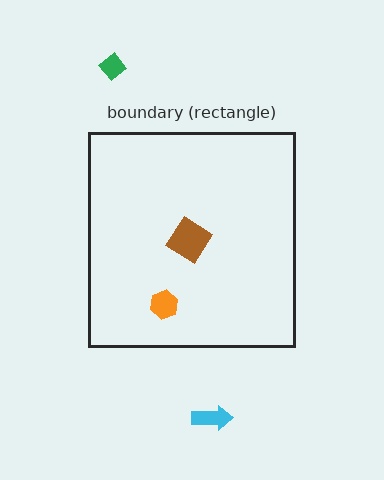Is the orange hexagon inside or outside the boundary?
Inside.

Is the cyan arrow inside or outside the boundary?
Outside.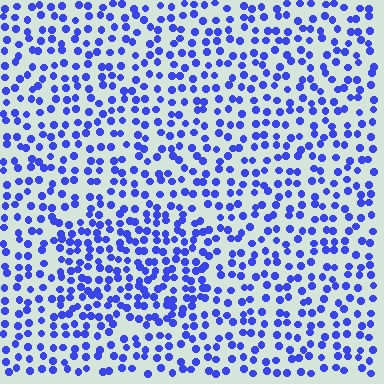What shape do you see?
I see a rectangle.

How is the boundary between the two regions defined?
The boundary is defined by a change in element density (approximately 1.6x ratio). All elements are the same color, size, and shape.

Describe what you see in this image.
The image contains small blue elements arranged at two different densities. A rectangle-shaped region is visible where the elements are more densely packed than the surrounding area.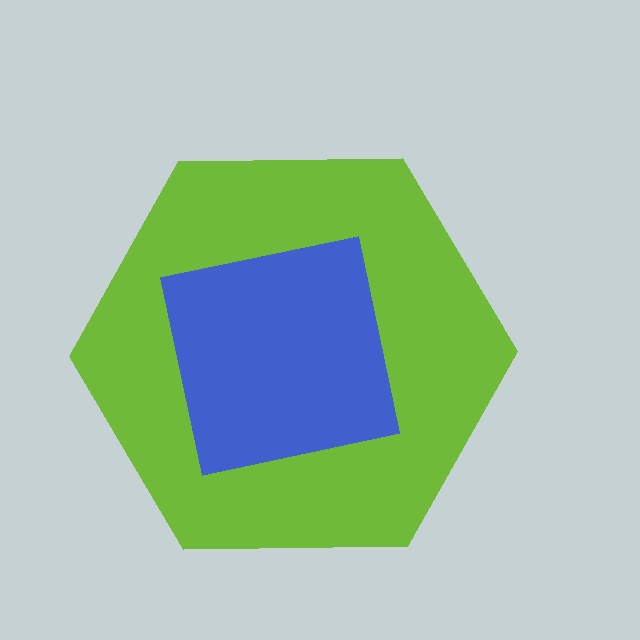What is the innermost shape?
The blue square.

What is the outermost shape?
The lime hexagon.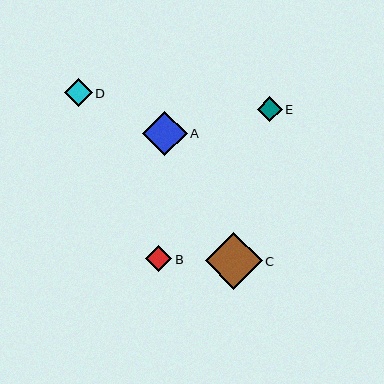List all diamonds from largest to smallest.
From largest to smallest: C, A, D, B, E.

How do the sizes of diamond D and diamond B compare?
Diamond D and diamond B are approximately the same size.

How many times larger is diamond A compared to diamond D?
Diamond A is approximately 1.6 times the size of diamond D.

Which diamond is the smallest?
Diamond E is the smallest with a size of approximately 25 pixels.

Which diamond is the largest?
Diamond C is the largest with a size of approximately 56 pixels.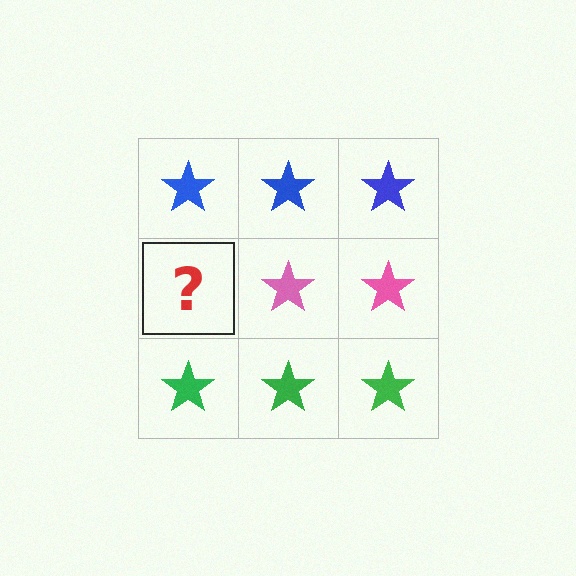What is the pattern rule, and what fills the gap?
The rule is that each row has a consistent color. The gap should be filled with a pink star.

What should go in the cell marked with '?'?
The missing cell should contain a pink star.